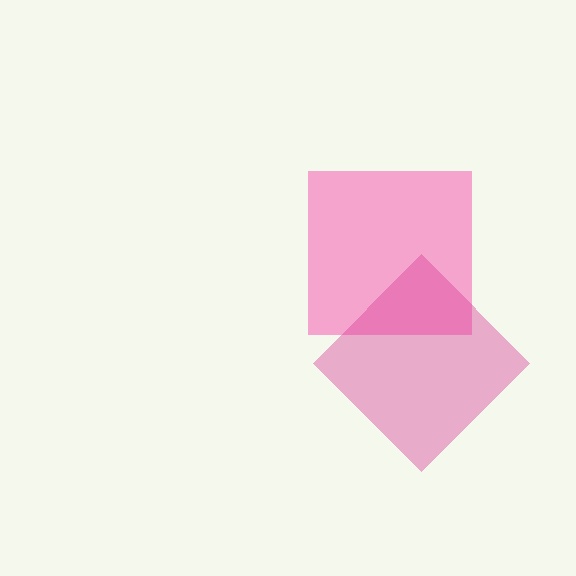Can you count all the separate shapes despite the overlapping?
Yes, there are 2 separate shapes.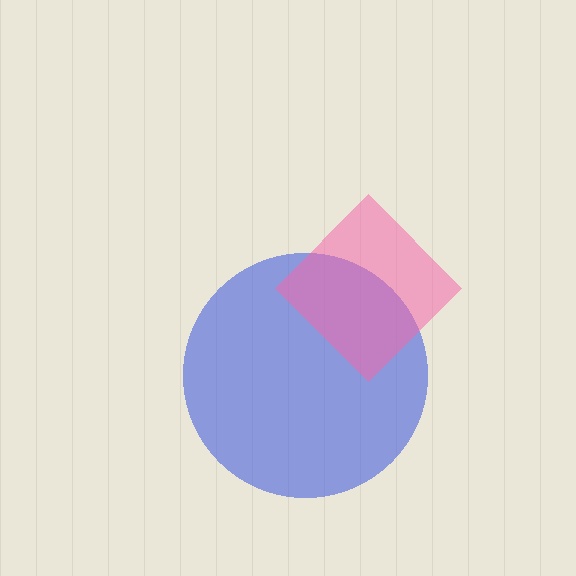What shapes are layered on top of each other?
The layered shapes are: a blue circle, a pink diamond.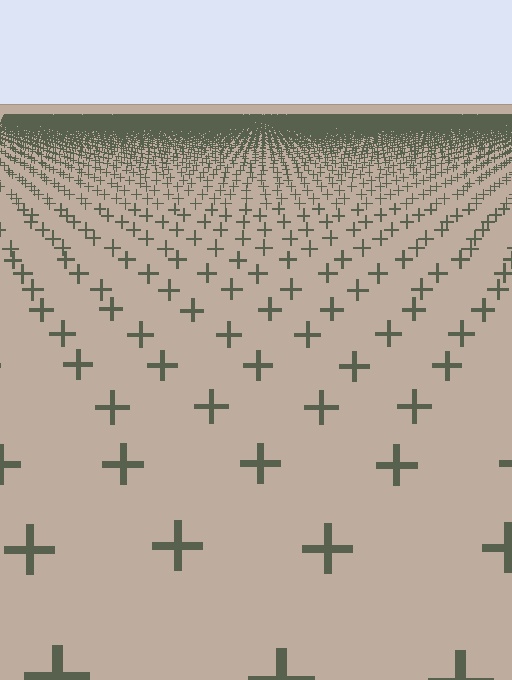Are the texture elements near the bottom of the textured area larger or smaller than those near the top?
Larger. Near the bottom, elements are closer to the viewer and appear at a bigger on-screen size.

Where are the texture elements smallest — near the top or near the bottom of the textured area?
Near the top.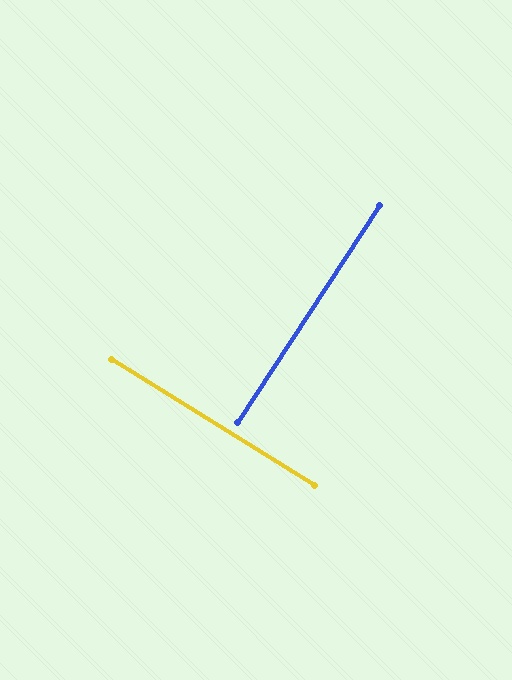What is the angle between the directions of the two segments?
Approximately 89 degrees.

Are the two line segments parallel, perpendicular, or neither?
Perpendicular — they meet at approximately 89°.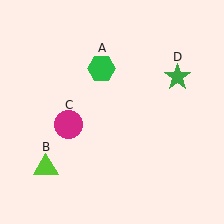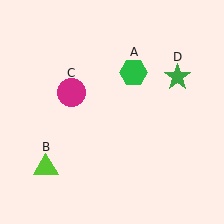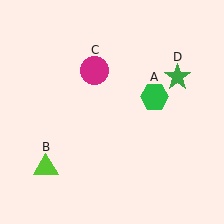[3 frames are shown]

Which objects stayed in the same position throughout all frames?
Lime triangle (object B) and green star (object D) remained stationary.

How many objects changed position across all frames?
2 objects changed position: green hexagon (object A), magenta circle (object C).